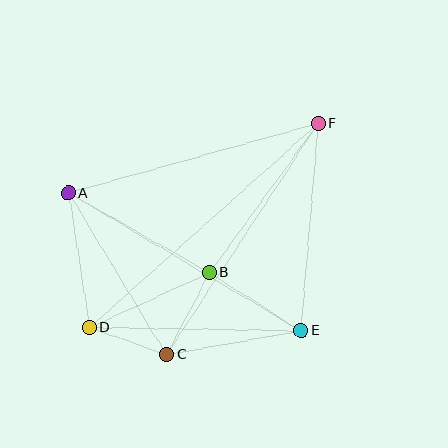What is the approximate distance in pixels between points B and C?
The distance between B and C is approximately 92 pixels.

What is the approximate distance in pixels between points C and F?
The distance between C and F is approximately 277 pixels.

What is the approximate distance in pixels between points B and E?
The distance between B and E is approximately 109 pixels.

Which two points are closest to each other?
Points C and D are closest to each other.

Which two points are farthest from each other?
Points D and F are farthest from each other.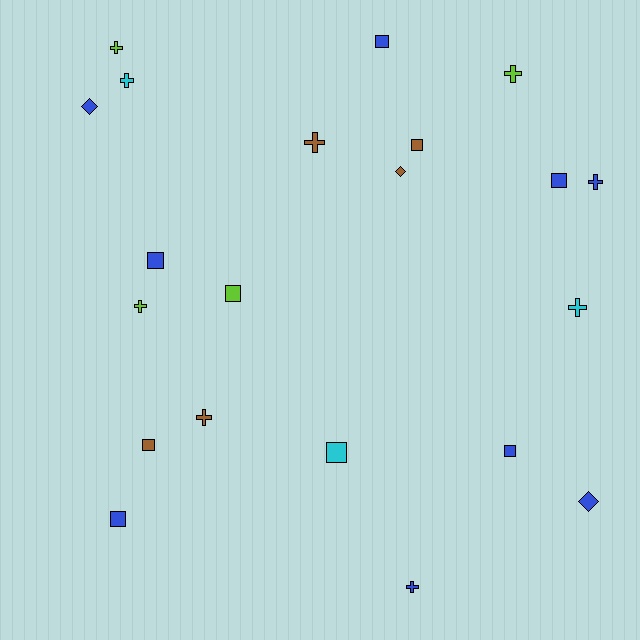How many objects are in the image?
There are 21 objects.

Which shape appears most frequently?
Cross, with 9 objects.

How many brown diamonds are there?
There is 1 brown diamond.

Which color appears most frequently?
Blue, with 9 objects.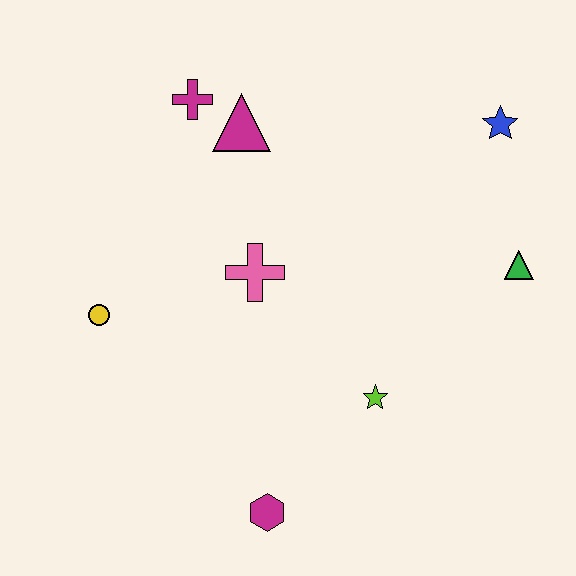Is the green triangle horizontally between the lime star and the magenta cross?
No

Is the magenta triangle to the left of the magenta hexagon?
Yes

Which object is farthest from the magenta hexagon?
The blue star is farthest from the magenta hexagon.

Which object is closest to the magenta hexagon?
The lime star is closest to the magenta hexagon.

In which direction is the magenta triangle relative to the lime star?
The magenta triangle is above the lime star.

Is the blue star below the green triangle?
No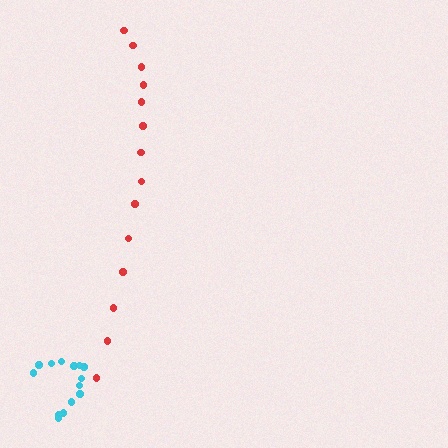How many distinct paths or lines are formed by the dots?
There are 2 distinct paths.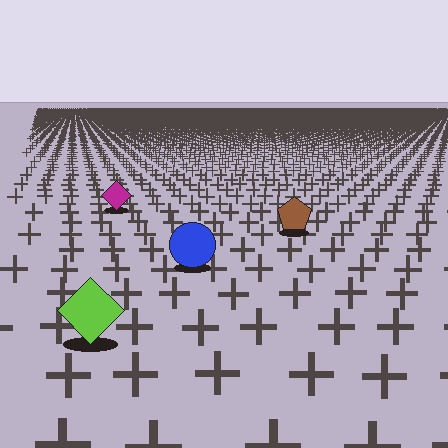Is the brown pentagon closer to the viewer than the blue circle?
No. The blue circle is closer — you can tell from the texture gradient: the ground texture is coarser near it.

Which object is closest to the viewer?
The lime diamond is closest. The texture marks near it are larger and more spread out.